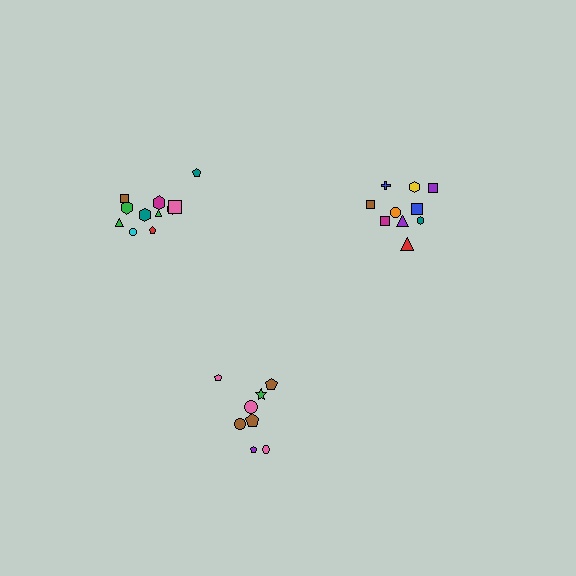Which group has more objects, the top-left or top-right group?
The top-left group.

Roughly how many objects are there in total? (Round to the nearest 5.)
Roughly 30 objects in total.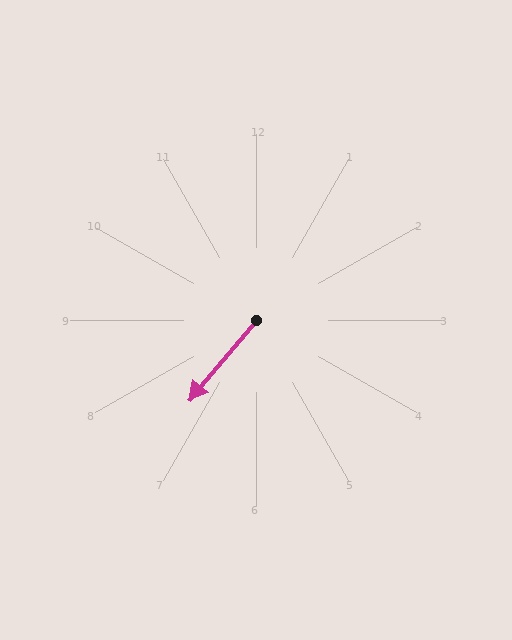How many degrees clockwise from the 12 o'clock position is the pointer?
Approximately 220 degrees.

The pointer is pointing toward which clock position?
Roughly 7 o'clock.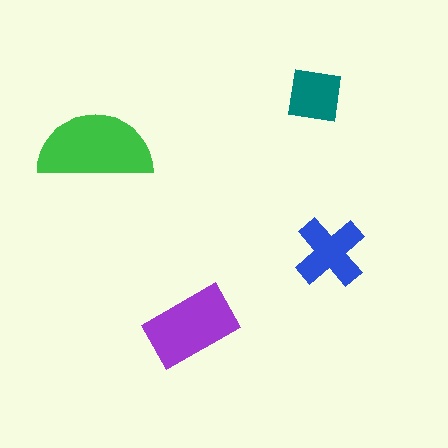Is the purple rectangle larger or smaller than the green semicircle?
Smaller.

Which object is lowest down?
The purple rectangle is bottommost.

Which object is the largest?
The green semicircle.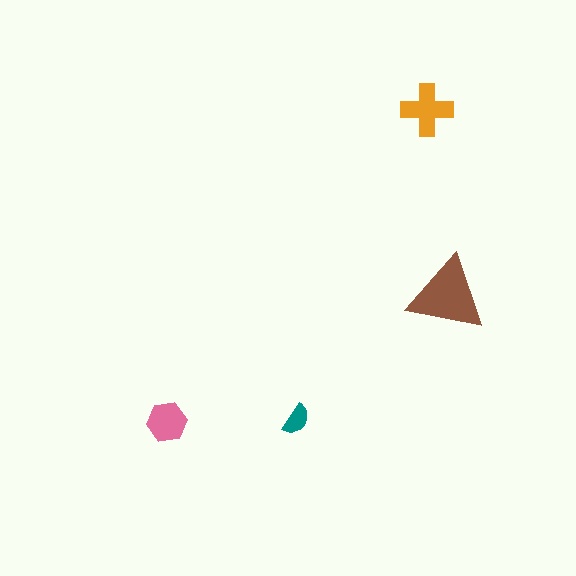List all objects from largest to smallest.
The brown triangle, the orange cross, the pink hexagon, the teal semicircle.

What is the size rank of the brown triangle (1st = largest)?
1st.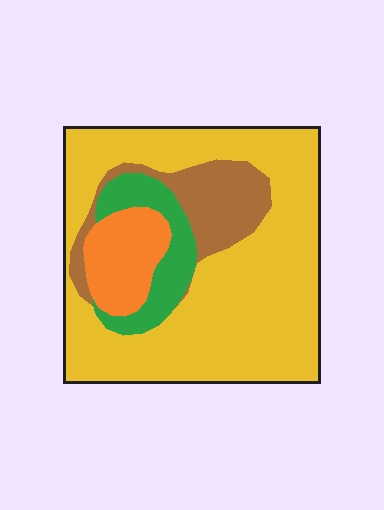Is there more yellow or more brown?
Yellow.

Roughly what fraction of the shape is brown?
Brown covers 13% of the shape.